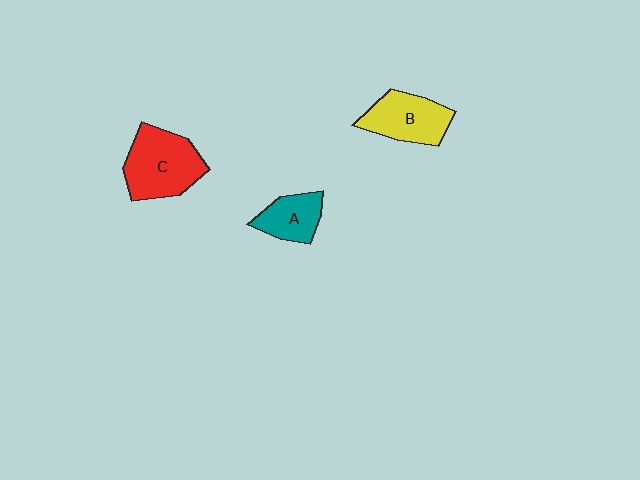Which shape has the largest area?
Shape C (red).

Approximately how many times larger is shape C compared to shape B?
Approximately 1.3 times.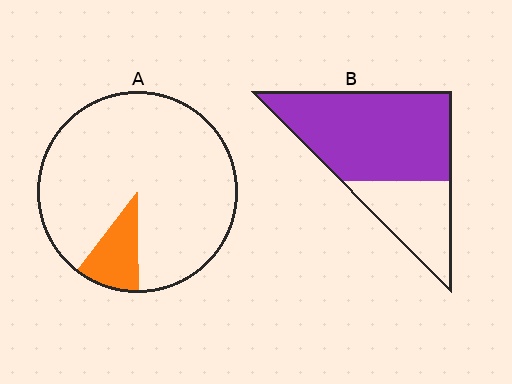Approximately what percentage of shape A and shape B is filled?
A is approximately 10% and B is approximately 70%.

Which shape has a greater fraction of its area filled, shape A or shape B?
Shape B.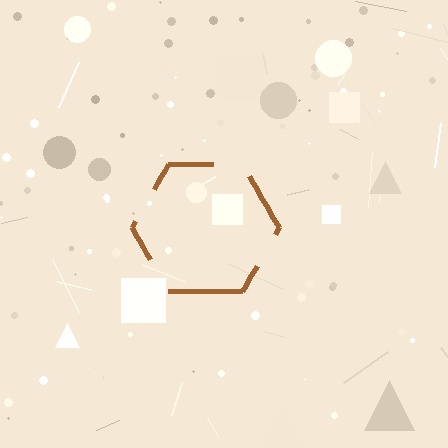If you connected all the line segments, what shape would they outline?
They would outline a hexagon.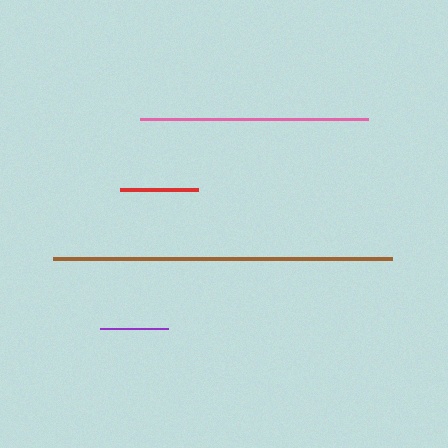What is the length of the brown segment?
The brown segment is approximately 339 pixels long.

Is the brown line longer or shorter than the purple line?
The brown line is longer than the purple line.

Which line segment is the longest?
The brown line is the longest at approximately 339 pixels.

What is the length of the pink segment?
The pink segment is approximately 228 pixels long.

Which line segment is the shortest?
The purple line is the shortest at approximately 68 pixels.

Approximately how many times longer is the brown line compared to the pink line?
The brown line is approximately 1.5 times the length of the pink line.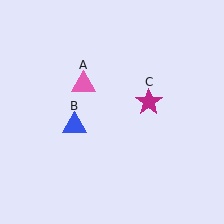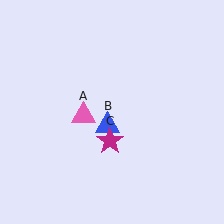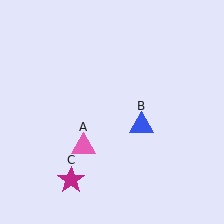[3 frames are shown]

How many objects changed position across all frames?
3 objects changed position: pink triangle (object A), blue triangle (object B), magenta star (object C).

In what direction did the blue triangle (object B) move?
The blue triangle (object B) moved right.